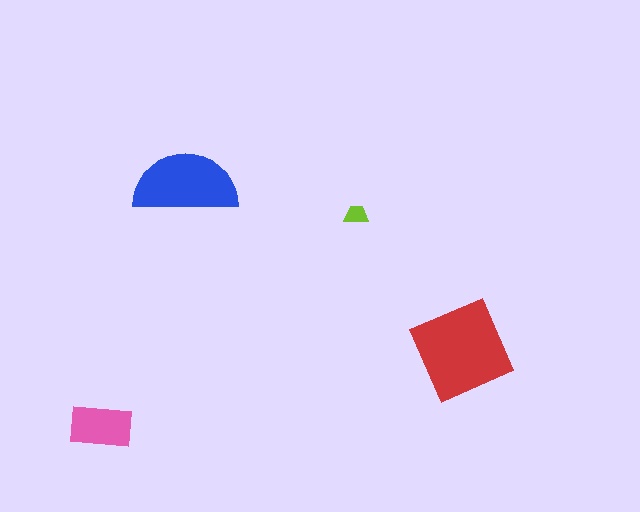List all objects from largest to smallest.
The red square, the blue semicircle, the pink rectangle, the lime trapezoid.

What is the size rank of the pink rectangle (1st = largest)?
3rd.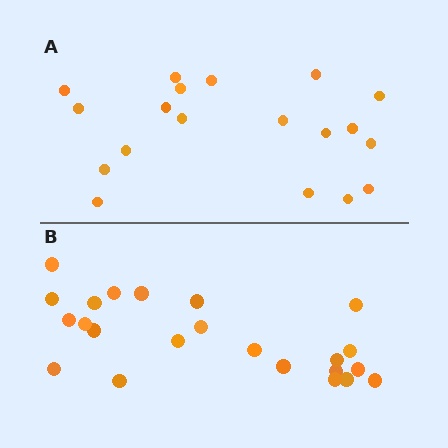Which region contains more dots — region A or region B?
Region B (the bottom region) has more dots.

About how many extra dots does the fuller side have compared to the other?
Region B has about 4 more dots than region A.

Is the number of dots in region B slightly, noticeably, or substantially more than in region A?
Region B has only slightly more — the two regions are fairly close. The ratio is roughly 1.2 to 1.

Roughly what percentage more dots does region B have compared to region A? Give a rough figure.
About 20% more.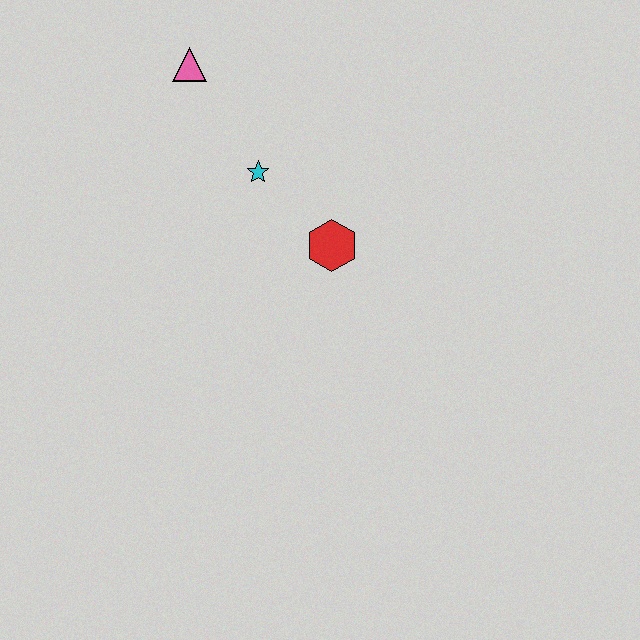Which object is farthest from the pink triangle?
The red hexagon is farthest from the pink triangle.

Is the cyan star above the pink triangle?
No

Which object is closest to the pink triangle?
The cyan star is closest to the pink triangle.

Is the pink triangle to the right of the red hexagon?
No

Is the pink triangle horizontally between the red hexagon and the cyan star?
No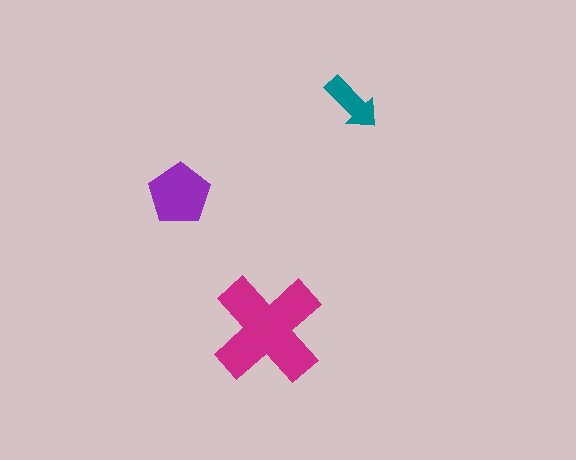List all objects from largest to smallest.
The magenta cross, the purple pentagon, the teal arrow.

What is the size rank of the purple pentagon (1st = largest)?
2nd.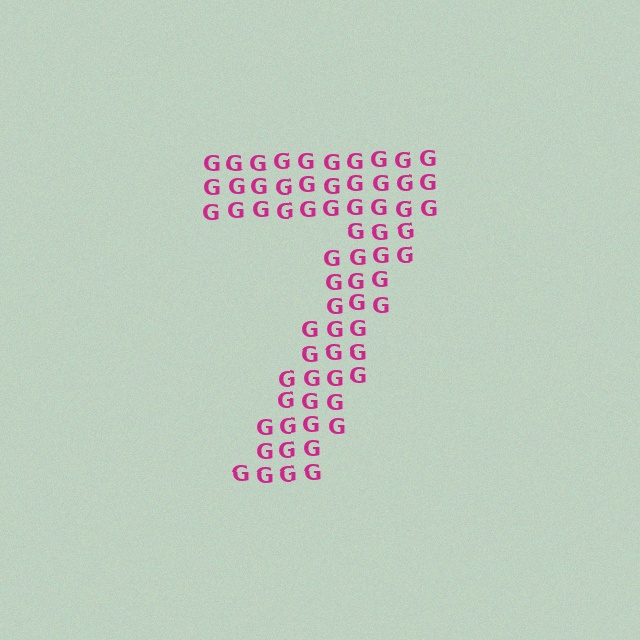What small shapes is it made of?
It is made of small letter G's.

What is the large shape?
The large shape is the digit 7.